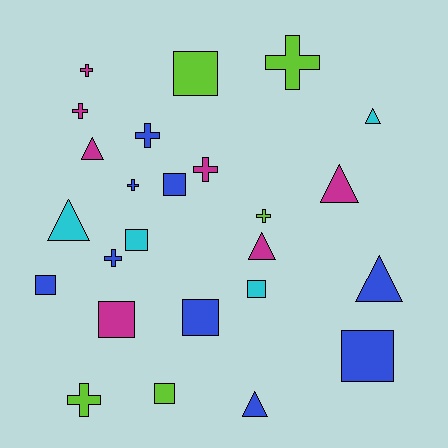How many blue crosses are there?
There are 3 blue crosses.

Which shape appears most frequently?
Square, with 9 objects.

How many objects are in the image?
There are 25 objects.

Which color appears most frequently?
Blue, with 9 objects.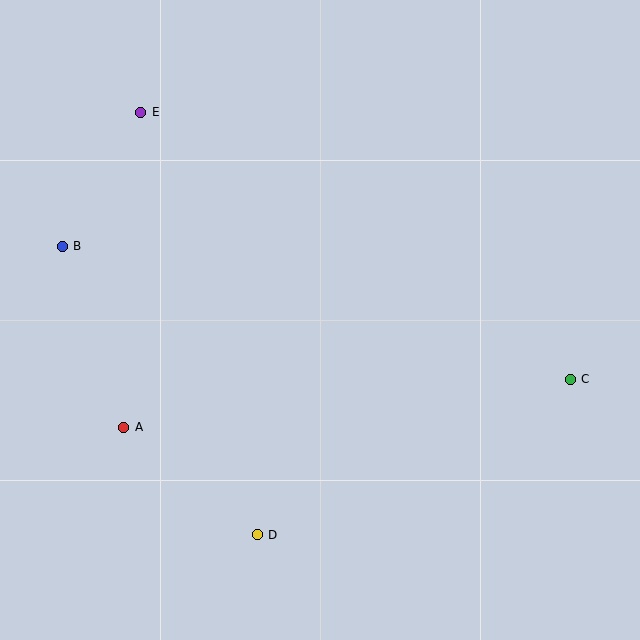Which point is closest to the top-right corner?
Point C is closest to the top-right corner.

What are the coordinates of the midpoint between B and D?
The midpoint between B and D is at (160, 390).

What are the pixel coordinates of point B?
Point B is at (62, 246).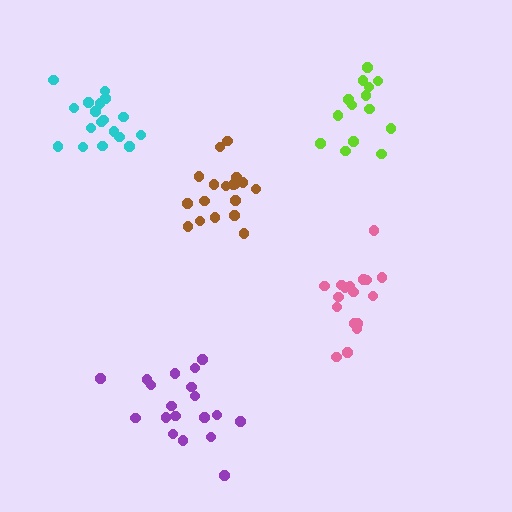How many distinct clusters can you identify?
There are 5 distinct clusters.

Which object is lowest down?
The purple cluster is bottommost.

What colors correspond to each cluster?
The clusters are colored: lime, brown, pink, purple, cyan.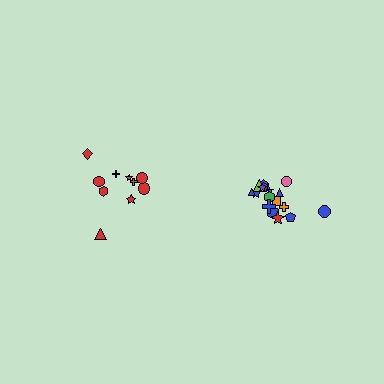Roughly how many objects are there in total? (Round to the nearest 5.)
Roughly 30 objects in total.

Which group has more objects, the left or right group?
The right group.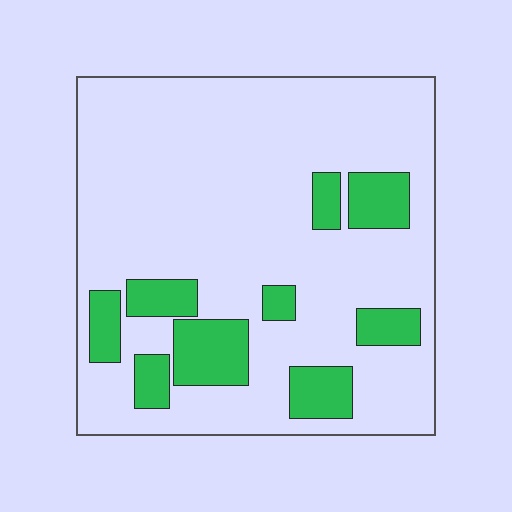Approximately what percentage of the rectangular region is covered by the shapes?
Approximately 20%.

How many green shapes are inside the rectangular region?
9.